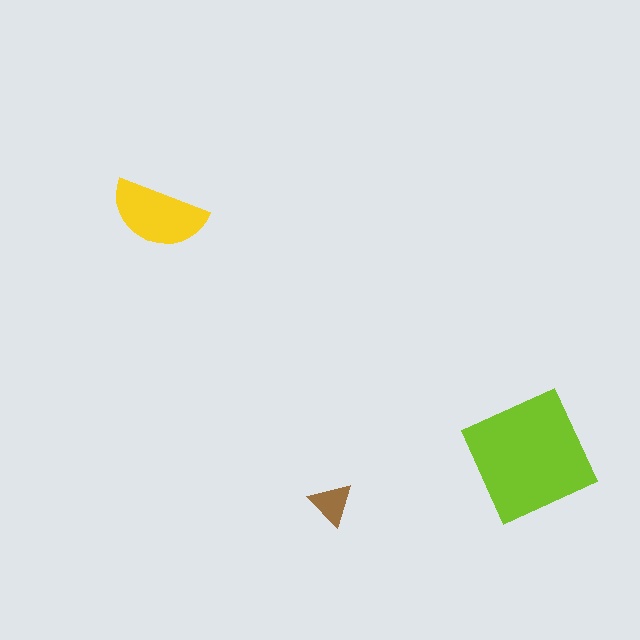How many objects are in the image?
There are 3 objects in the image.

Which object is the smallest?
The brown triangle.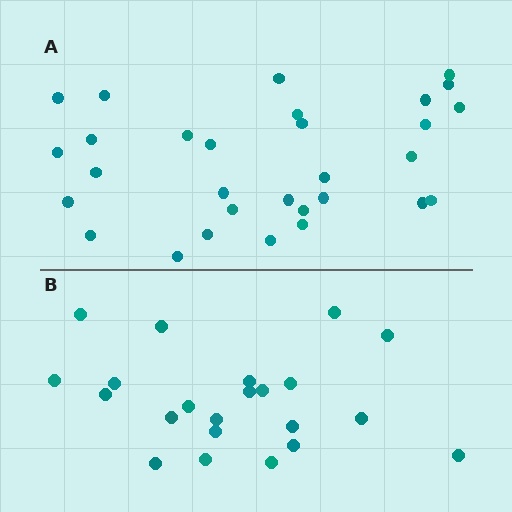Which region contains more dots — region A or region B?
Region A (the top region) has more dots.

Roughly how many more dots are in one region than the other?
Region A has roughly 8 or so more dots than region B.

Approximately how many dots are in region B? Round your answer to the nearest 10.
About 20 dots. (The exact count is 22, which rounds to 20.)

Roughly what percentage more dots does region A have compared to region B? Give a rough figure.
About 35% more.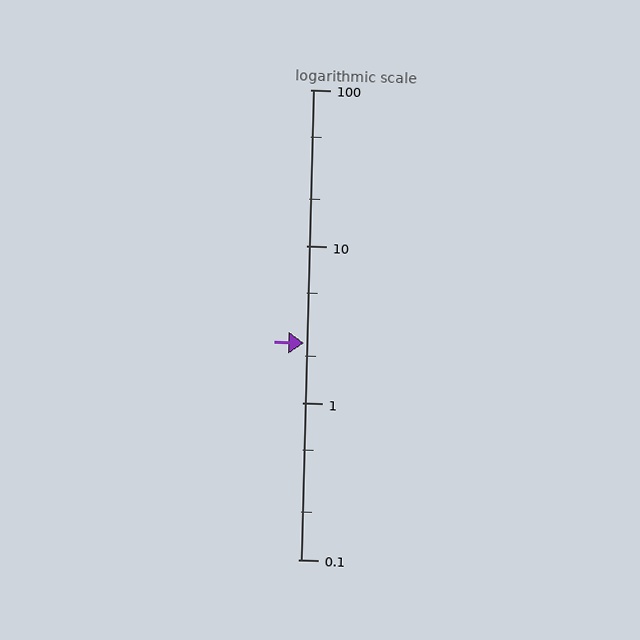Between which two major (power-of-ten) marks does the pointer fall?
The pointer is between 1 and 10.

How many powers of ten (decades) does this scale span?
The scale spans 3 decades, from 0.1 to 100.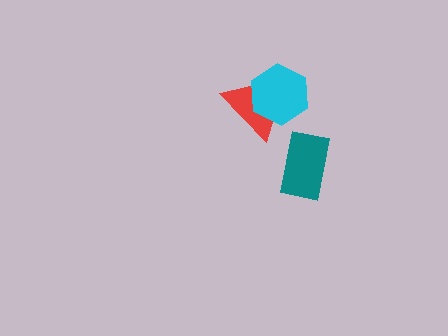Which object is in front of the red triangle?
The cyan hexagon is in front of the red triangle.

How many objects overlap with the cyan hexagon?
1 object overlaps with the cyan hexagon.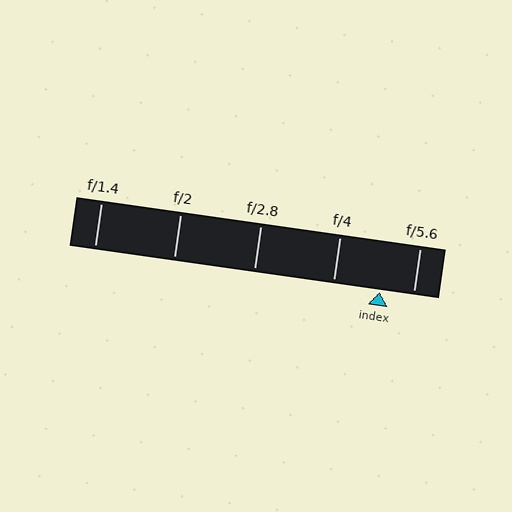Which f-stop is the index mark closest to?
The index mark is closest to f/5.6.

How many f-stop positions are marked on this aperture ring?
There are 5 f-stop positions marked.